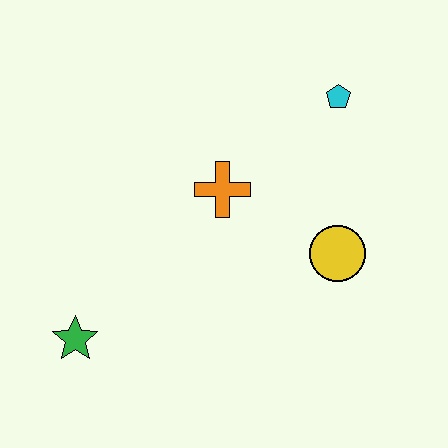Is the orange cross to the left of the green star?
No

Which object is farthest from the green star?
The cyan pentagon is farthest from the green star.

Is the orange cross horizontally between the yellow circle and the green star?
Yes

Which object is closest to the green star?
The orange cross is closest to the green star.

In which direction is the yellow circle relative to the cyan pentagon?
The yellow circle is below the cyan pentagon.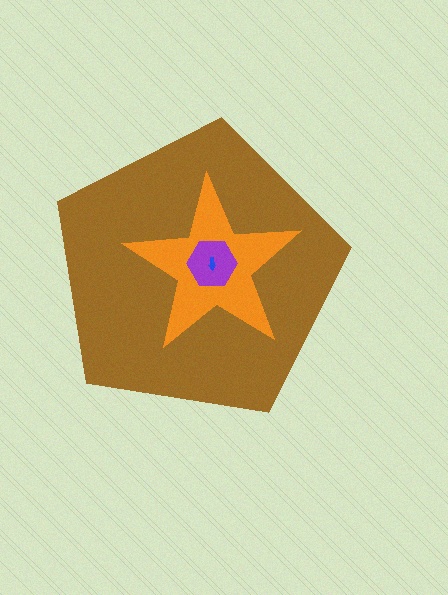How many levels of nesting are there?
4.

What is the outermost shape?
The brown pentagon.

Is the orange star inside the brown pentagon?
Yes.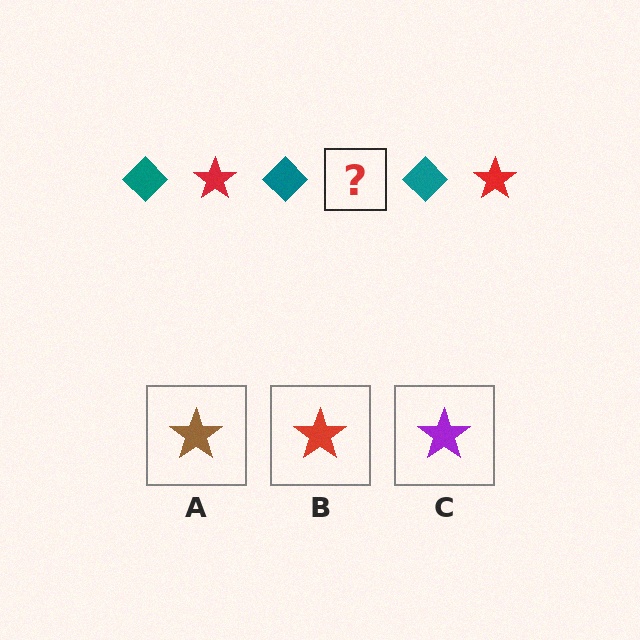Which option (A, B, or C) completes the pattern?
B.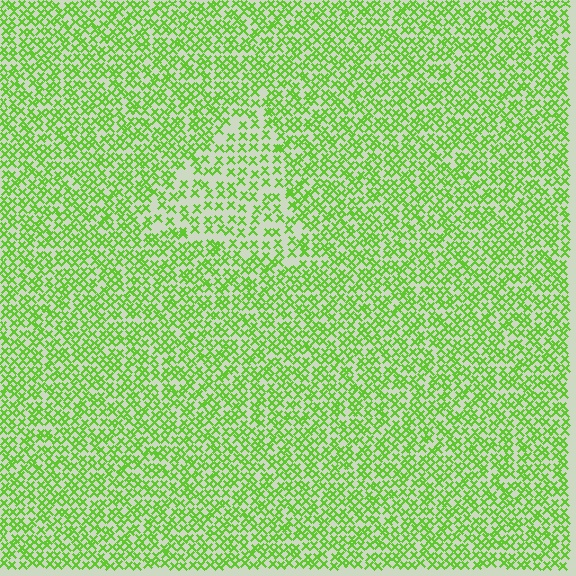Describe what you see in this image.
The image contains small lime elements arranged at two different densities. A triangle-shaped region is visible where the elements are less densely packed than the surrounding area.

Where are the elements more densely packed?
The elements are more densely packed outside the triangle boundary.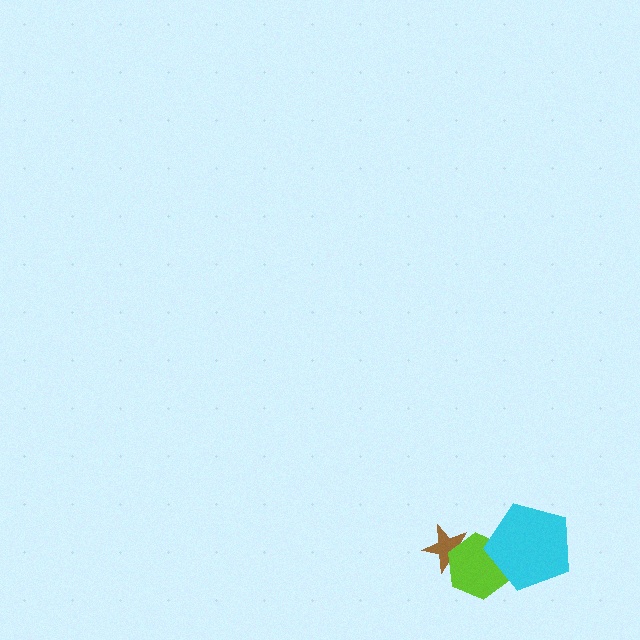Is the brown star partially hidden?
Yes, it is partially covered by another shape.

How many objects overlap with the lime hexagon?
2 objects overlap with the lime hexagon.